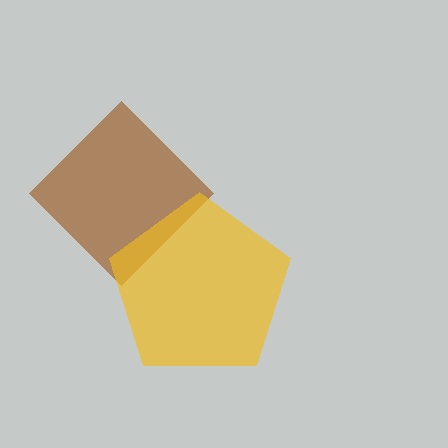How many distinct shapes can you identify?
There are 2 distinct shapes: a brown diamond, a yellow pentagon.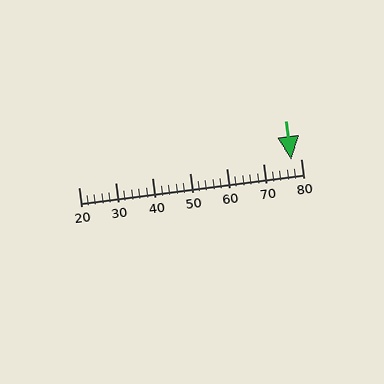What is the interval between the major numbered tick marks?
The major tick marks are spaced 10 units apart.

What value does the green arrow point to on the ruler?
The green arrow points to approximately 77.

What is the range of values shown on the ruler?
The ruler shows values from 20 to 80.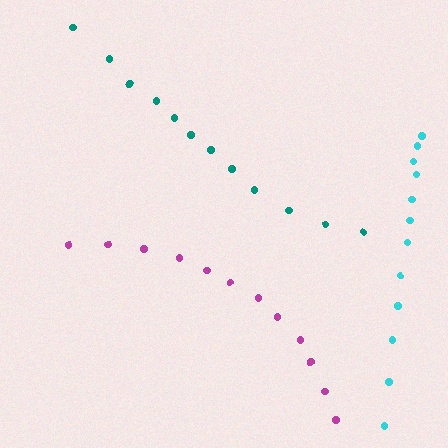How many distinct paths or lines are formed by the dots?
There are 3 distinct paths.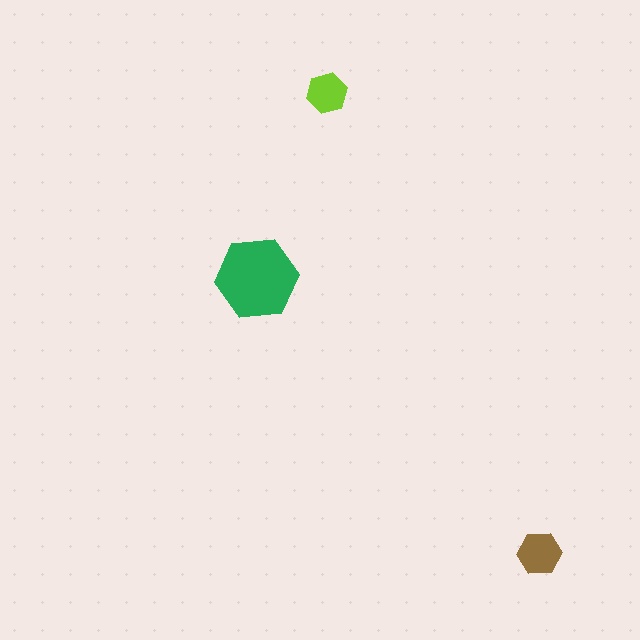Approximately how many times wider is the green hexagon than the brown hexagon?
About 2 times wider.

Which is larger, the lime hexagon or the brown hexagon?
The brown one.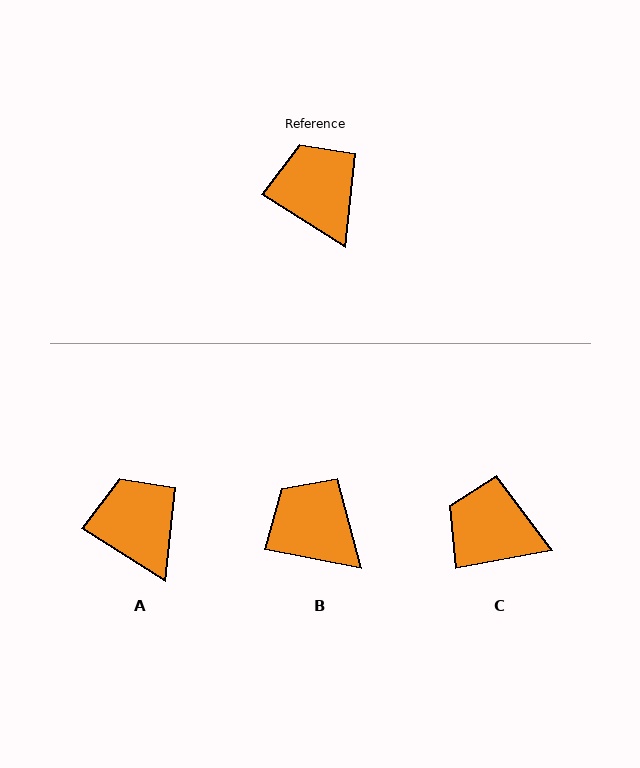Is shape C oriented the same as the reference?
No, it is off by about 43 degrees.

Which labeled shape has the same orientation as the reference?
A.